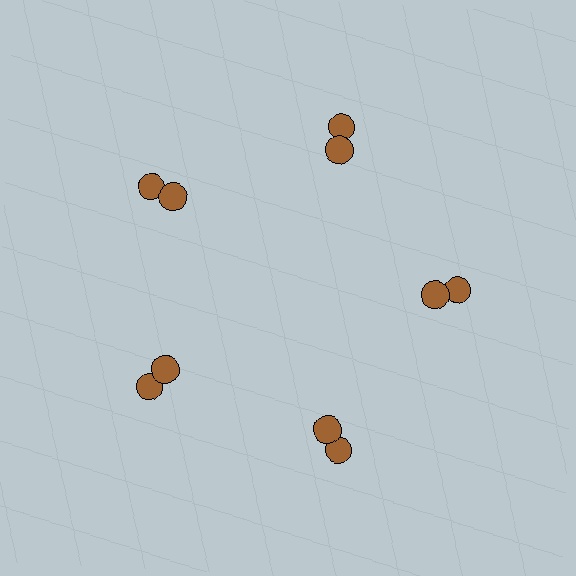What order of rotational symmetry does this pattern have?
This pattern has 5-fold rotational symmetry.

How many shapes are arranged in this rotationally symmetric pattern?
There are 10 shapes, arranged in 5 groups of 2.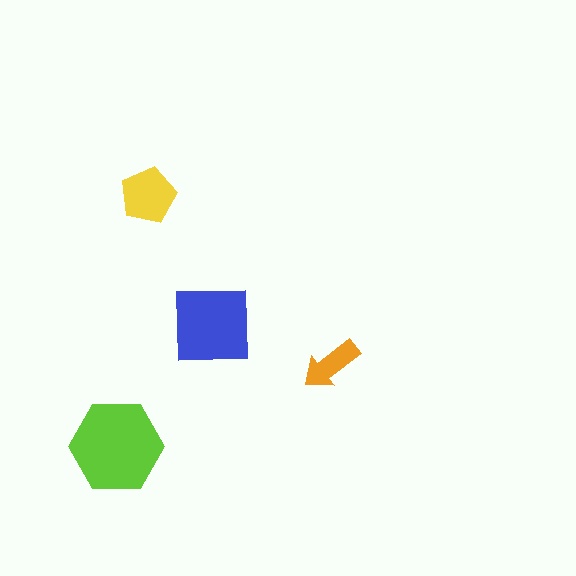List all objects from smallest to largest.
The orange arrow, the yellow pentagon, the blue square, the lime hexagon.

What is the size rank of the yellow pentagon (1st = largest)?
3rd.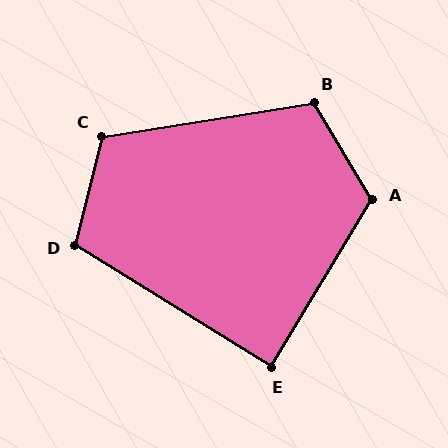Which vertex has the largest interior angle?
A, at approximately 117 degrees.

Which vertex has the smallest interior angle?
E, at approximately 89 degrees.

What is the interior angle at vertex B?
Approximately 112 degrees (obtuse).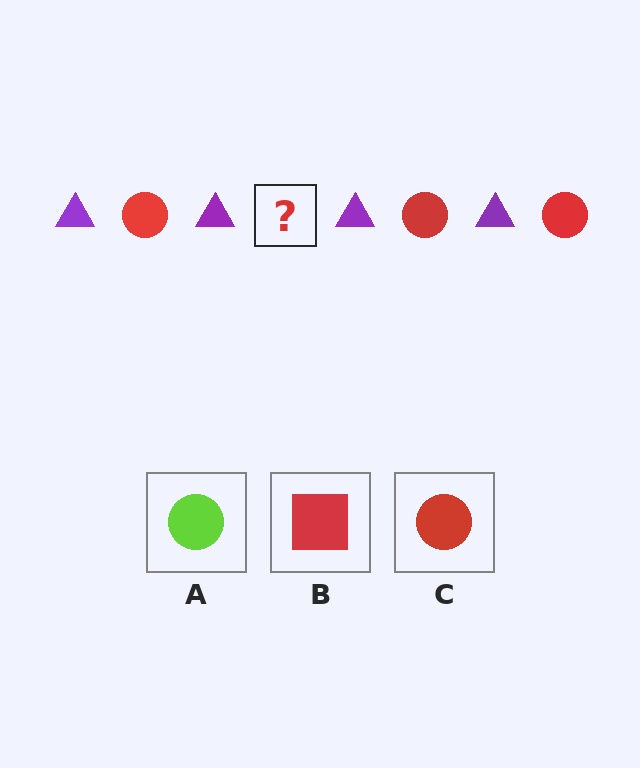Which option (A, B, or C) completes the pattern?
C.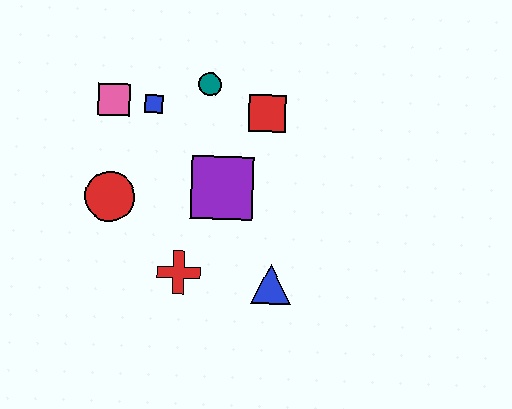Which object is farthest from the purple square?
The pink square is farthest from the purple square.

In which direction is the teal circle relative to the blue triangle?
The teal circle is above the blue triangle.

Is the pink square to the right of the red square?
No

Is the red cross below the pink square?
Yes